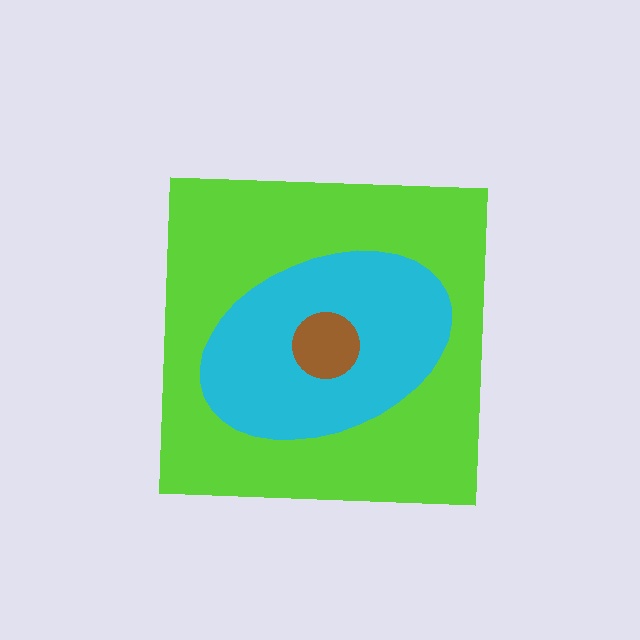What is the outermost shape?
The lime square.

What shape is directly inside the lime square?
The cyan ellipse.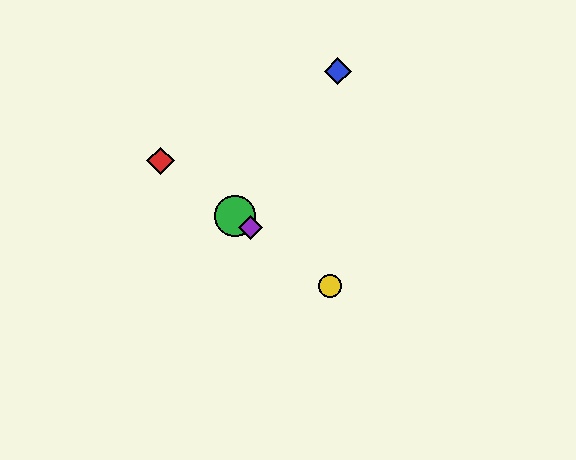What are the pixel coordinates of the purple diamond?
The purple diamond is at (251, 227).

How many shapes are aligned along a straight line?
4 shapes (the red diamond, the green circle, the yellow circle, the purple diamond) are aligned along a straight line.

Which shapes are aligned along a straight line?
The red diamond, the green circle, the yellow circle, the purple diamond are aligned along a straight line.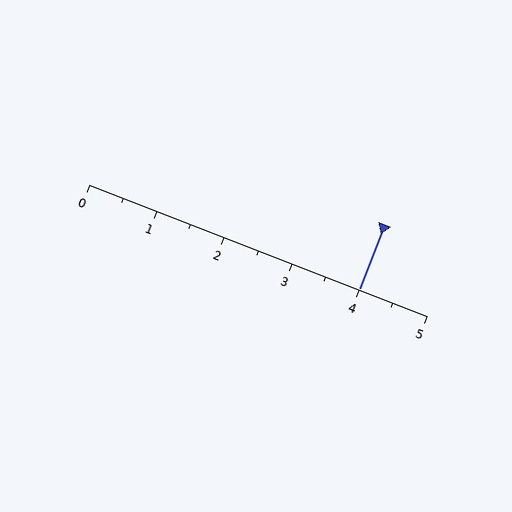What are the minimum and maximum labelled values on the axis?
The axis runs from 0 to 5.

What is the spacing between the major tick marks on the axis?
The major ticks are spaced 1 apart.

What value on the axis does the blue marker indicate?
The marker indicates approximately 4.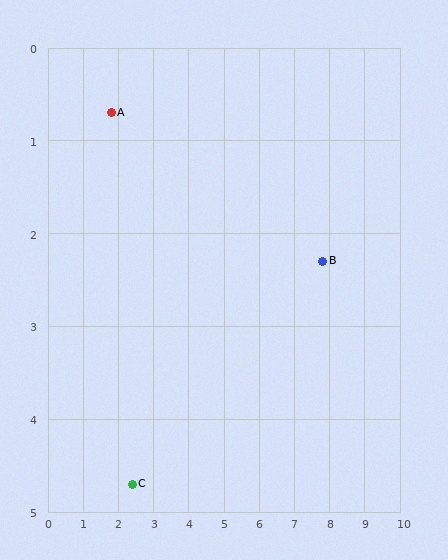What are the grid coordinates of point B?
Point B is at approximately (7.8, 2.3).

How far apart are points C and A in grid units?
Points C and A are about 4.0 grid units apart.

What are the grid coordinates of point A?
Point A is at approximately (1.8, 0.7).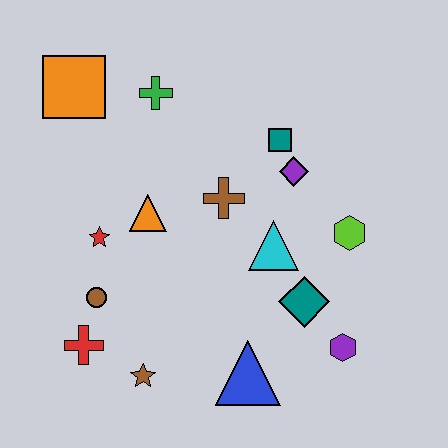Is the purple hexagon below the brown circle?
Yes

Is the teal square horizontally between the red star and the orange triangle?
No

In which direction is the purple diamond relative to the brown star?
The purple diamond is above the brown star.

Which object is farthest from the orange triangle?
The purple hexagon is farthest from the orange triangle.